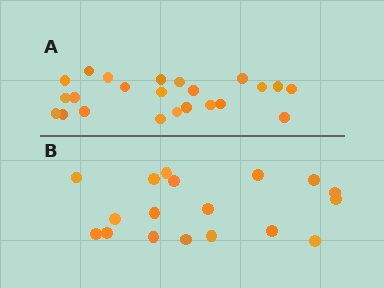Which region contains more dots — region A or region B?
Region A (the top region) has more dots.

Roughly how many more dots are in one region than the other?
Region A has about 5 more dots than region B.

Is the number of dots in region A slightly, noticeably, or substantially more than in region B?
Region A has noticeably more, but not dramatically so. The ratio is roughly 1.3 to 1.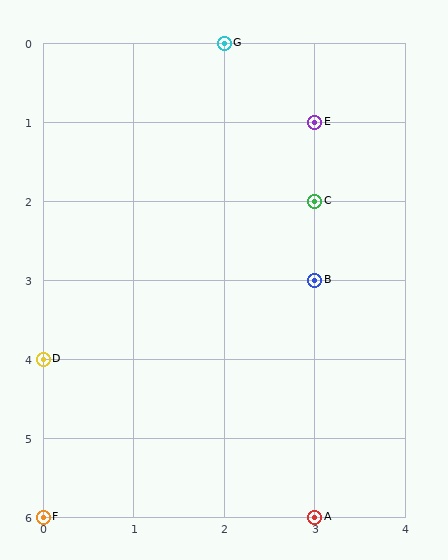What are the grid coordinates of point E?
Point E is at grid coordinates (3, 1).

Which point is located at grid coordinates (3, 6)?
Point A is at (3, 6).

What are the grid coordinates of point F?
Point F is at grid coordinates (0, 6).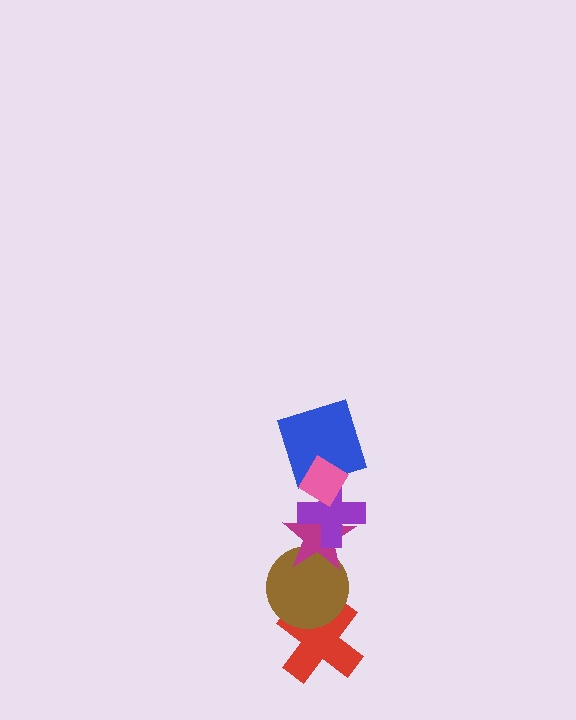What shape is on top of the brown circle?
The magenta star is on top of the brown circle.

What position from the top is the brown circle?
The brown circle is 5th from the top.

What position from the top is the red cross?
The red cross is 6th from the top.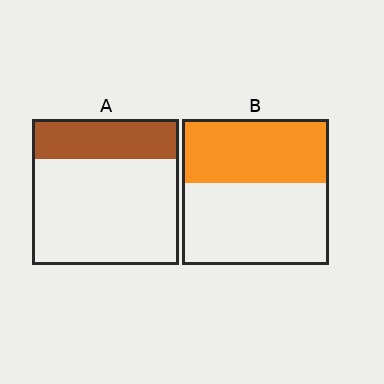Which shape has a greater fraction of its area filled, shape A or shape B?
Shape B.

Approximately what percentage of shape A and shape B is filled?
A is approximately 25% and B is approximately 45%.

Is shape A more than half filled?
No.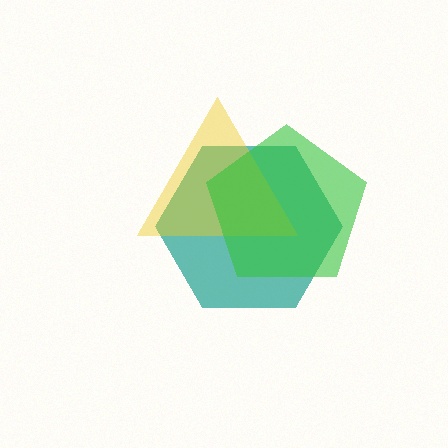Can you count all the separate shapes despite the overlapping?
Yes, there are 3 separate shapes.